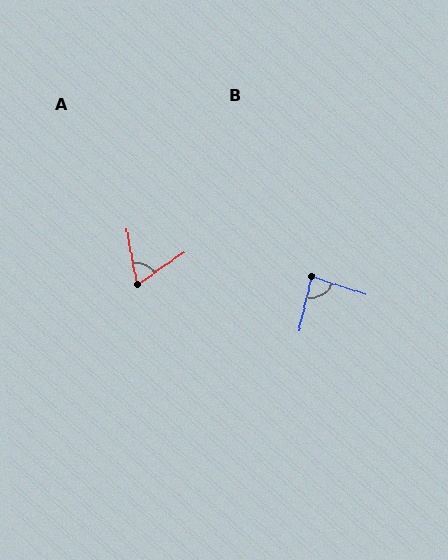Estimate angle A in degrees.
Approximately 65 degrees.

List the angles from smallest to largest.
A (65°), B (85°).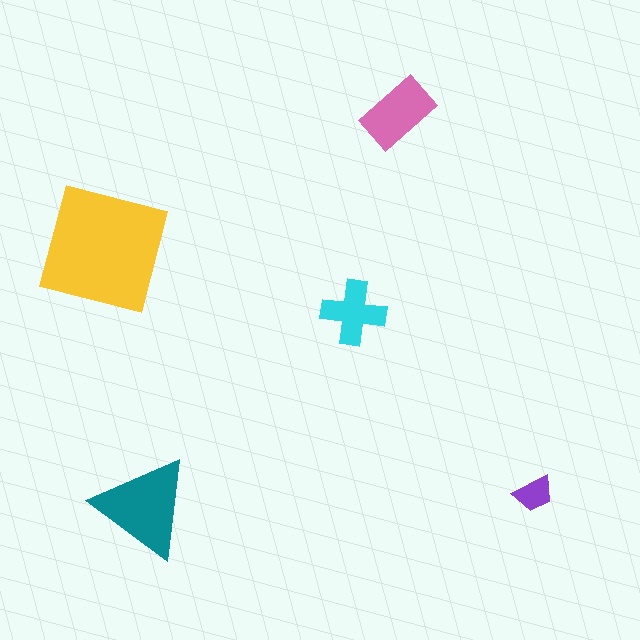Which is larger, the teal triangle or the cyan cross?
The teal triangle.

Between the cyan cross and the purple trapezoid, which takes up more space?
The cyan cross.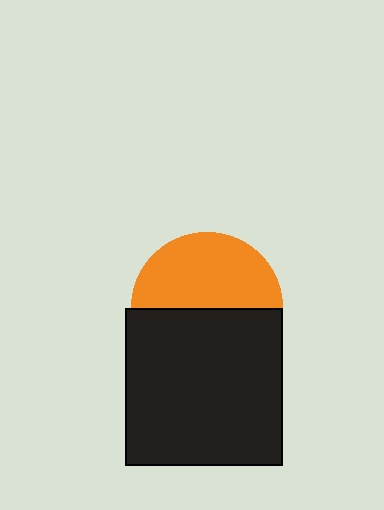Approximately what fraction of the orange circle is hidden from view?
Roughly 50% of the orange circle is hidden behind the black square.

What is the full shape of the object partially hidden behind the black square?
The partially hidden object is an orange circle.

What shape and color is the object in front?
The object in front is a black square.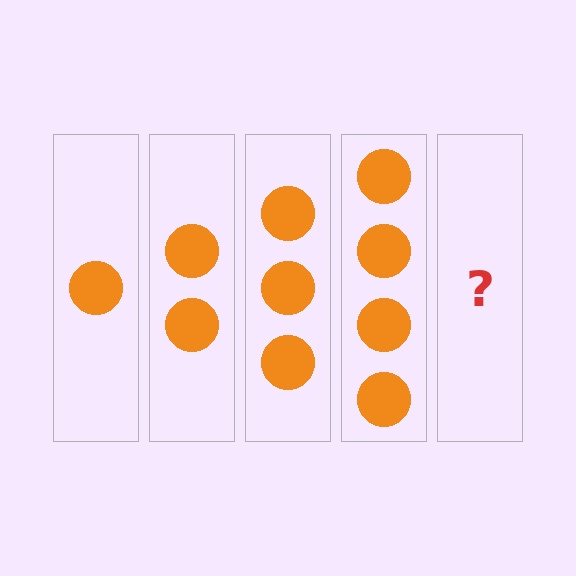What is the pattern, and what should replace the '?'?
The pattern is that each step adds one more circle. The '?' should be 5 circles.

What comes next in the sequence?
The next element should be 5 circles.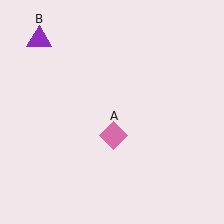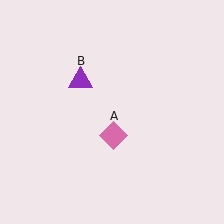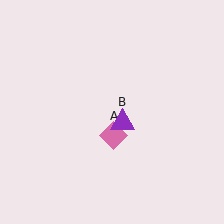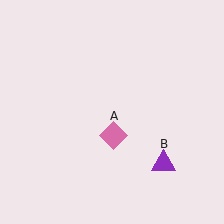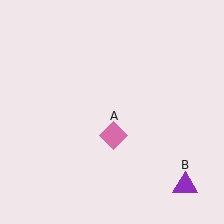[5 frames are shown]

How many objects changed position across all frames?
1 object changed position: purple triangle (object B).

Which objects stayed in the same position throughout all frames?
Pink diamond (object A) remained stationary.